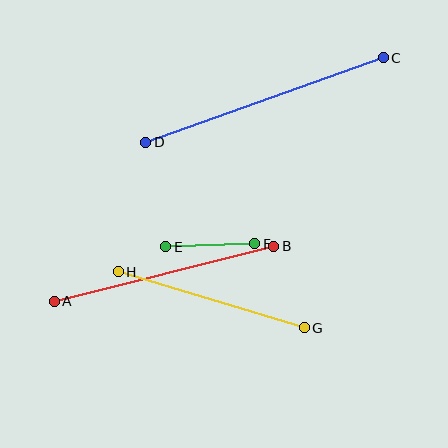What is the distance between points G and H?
The distance is approximately 195 pixels.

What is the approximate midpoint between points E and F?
The midpoint is at approximately (210, 245) pixels.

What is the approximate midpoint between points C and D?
The midpoint is at approximately (265, 100) pixels.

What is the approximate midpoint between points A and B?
The midpoint is at approximately (164, 274) pixels.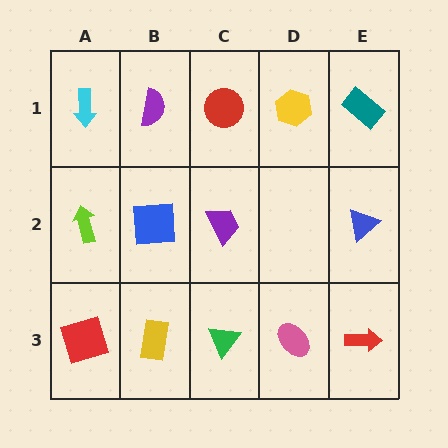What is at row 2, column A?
A lime arrow.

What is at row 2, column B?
A blue square.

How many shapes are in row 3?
5 shapes.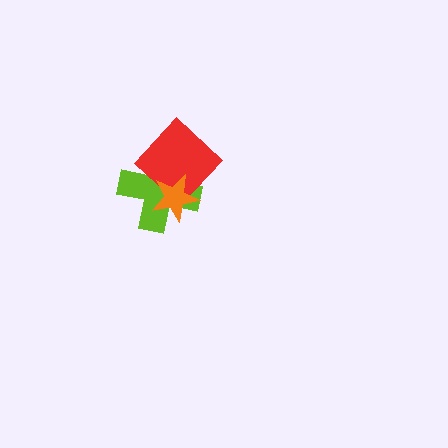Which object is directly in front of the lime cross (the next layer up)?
The red diamond is directly in front of the lime cross.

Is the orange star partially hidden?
No, no other shape covers it.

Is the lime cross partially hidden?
Yes, it is partially covered by another shape.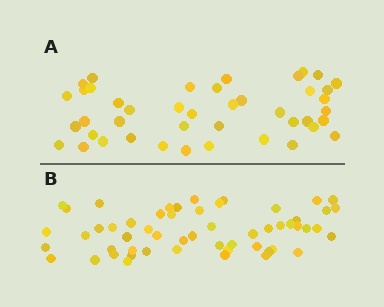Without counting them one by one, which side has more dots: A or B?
Region B (the bottom region) has more dots.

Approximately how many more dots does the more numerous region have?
Region B has roughly 12 or so more dots than region A.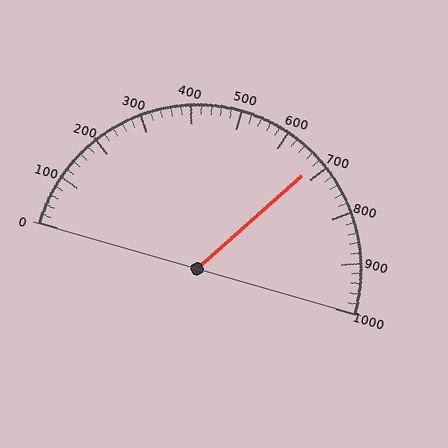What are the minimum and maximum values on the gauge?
The gauge ranges from 0 to 1000.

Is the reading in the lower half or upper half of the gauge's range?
The reading is in the upper half of the range (0 to 1000).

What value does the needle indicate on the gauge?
The needle indicates approximately 680.